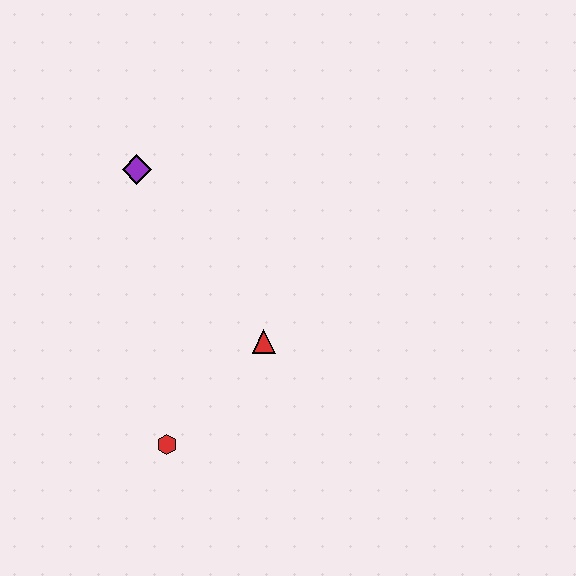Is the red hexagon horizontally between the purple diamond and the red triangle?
Yes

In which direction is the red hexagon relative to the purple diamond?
The red hexagon is below the purple diamond.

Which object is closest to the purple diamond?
The red triangle is closest to the purple diamond.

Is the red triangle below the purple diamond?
Yes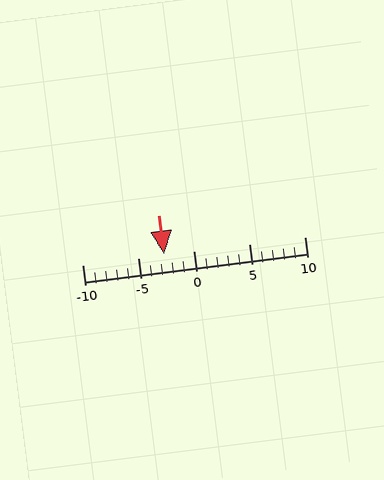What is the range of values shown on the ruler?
The ruler shows values from -10 to 10.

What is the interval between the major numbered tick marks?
The major tick marks are spaced 5 units apart.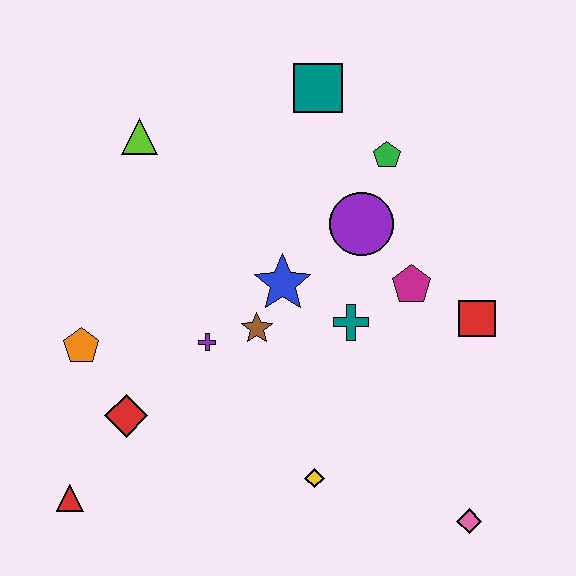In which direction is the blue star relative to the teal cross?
The blue star is to the left of the teal cross.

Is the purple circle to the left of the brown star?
No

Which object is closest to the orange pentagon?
The red diamond is closest to the orange pentagon.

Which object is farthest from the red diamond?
The teal square is farthest from the red diamond.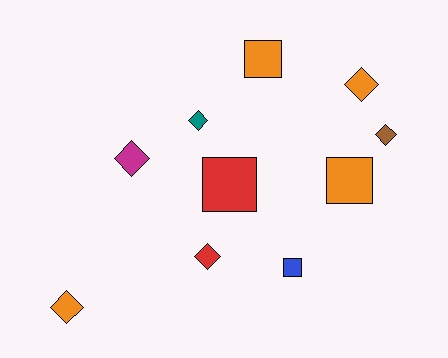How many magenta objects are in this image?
There is 1 magenta object.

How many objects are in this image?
There are 10 objects.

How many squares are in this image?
There are 4 squares.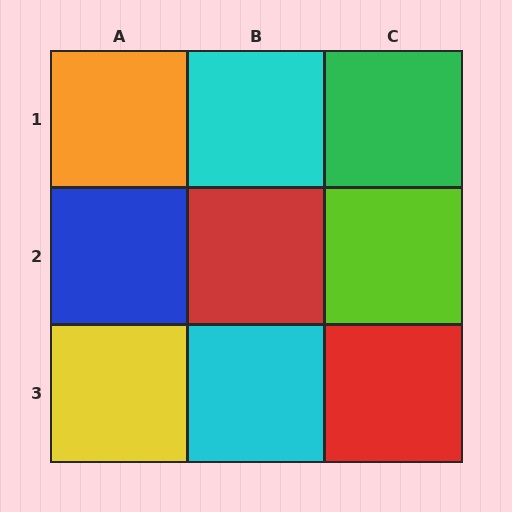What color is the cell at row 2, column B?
Red.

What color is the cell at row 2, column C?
Lime.